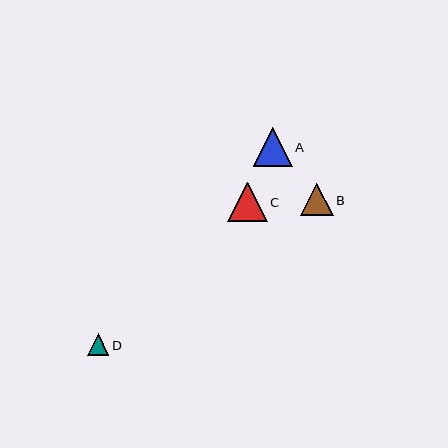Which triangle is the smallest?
Triangle D is the smallest with a size of approximately 22 pixels.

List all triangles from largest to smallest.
From largest to smallest: C, A, B, D.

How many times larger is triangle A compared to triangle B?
Triangle A is approximately 1.2 times the size of triangle B.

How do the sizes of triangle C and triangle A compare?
Triangle C and triangle A are approximately the same size.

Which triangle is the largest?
Triangle C is the largest with a size of approximately 39 pixels.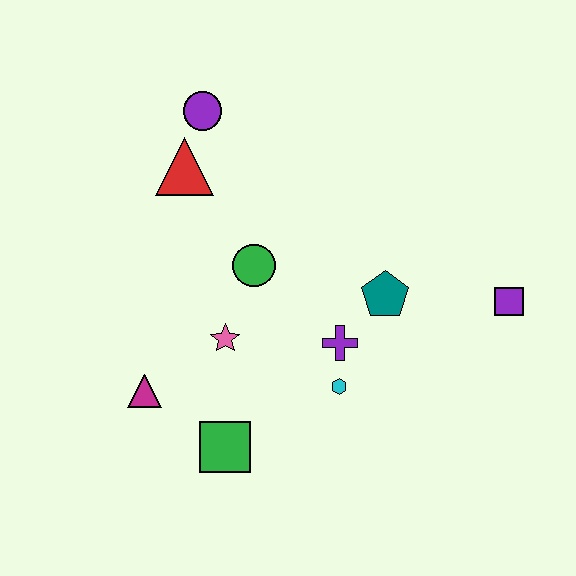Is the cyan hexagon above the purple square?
No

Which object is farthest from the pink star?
The purple square is farthest from the pink star.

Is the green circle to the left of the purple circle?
No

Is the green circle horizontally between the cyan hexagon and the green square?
Yes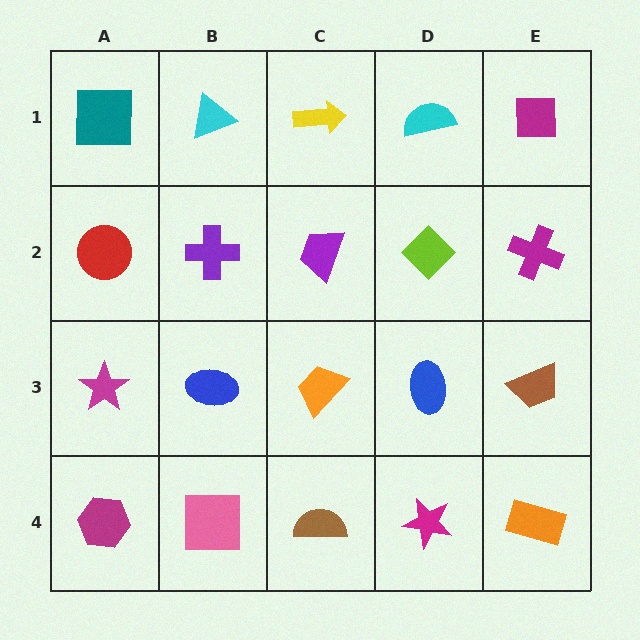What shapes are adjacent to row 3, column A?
A red circle (row 2, column A), a magenta hexagon (row 4, column A), a blue ellipse (row 3, column B).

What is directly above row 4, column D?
A blue ellipse.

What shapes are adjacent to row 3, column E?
A magenta cross (row 2, column E), an orange rectangle (row 4, column E), a blue ellipse (row 3, column D).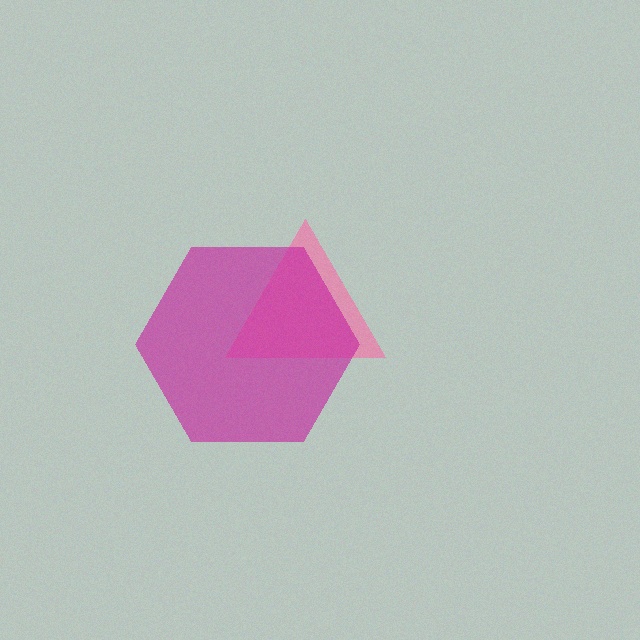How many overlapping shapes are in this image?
There are 2 overlapping shapes in the image.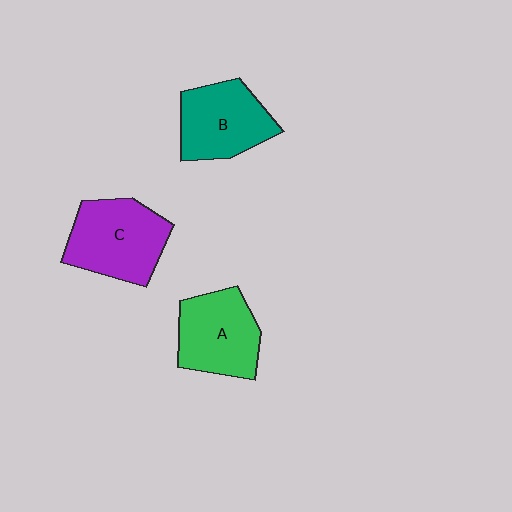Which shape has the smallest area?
Shape B (teal).